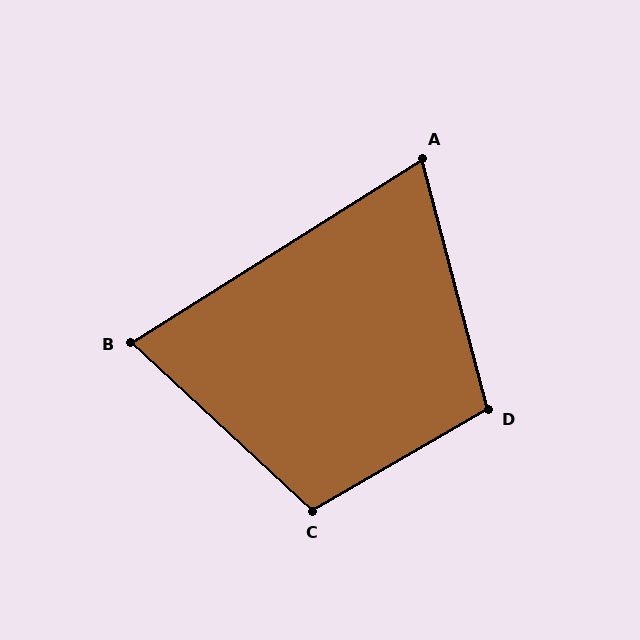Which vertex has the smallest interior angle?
A, at approximately 73 degrees.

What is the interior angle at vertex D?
Approximately 105 degrees (obtuse).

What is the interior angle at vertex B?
Approximately 75 degrees (acute).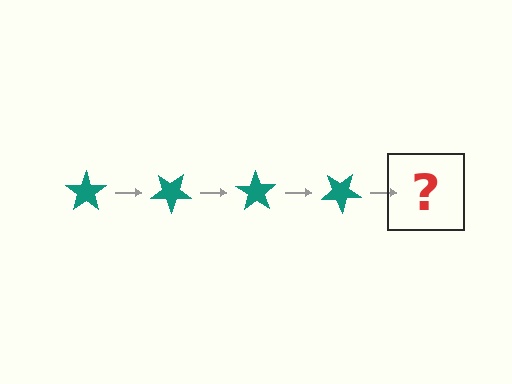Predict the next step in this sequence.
The next step is a teal star rotated 140 degrees.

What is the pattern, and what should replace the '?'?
The pattern is that the star rotates 35 degrees each step. The '?' should be a teal star rotated 140 degrees.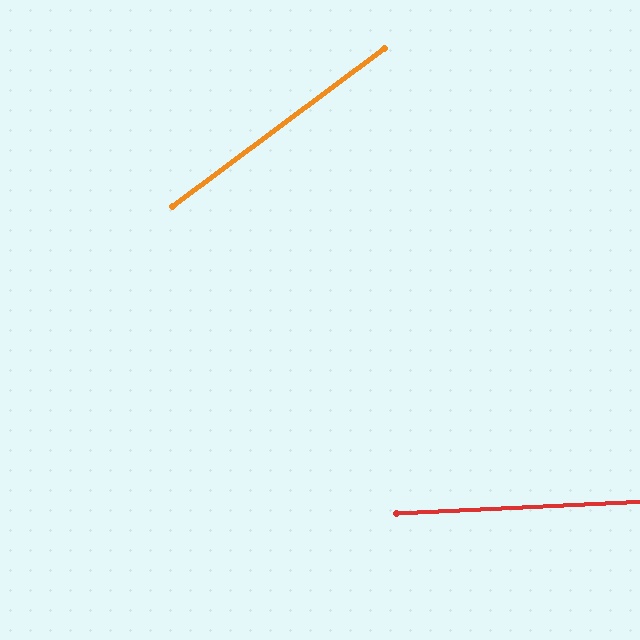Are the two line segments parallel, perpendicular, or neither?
Neither parallel nor perpendicular — they differ by about 34°.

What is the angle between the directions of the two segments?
Approximately 34 degrees.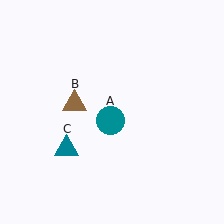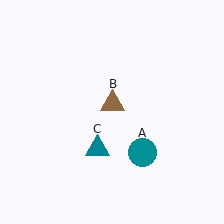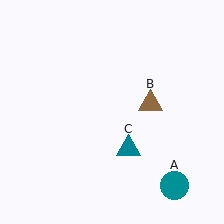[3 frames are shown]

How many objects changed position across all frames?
3 objects changed position: teal circle (object A), brown triangle (object B), teal triangle (object C).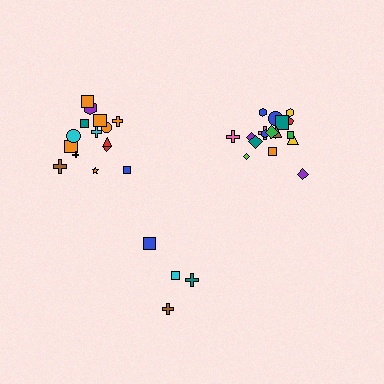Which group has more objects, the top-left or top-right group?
The top-right group.